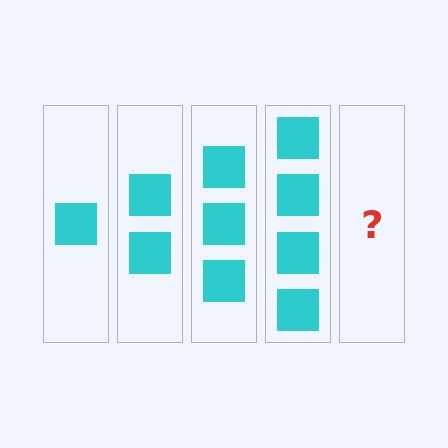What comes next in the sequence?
The next element should be 5 squares.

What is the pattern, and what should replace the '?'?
The pattern is that each step adds one more square. The '?' should be 5 squares.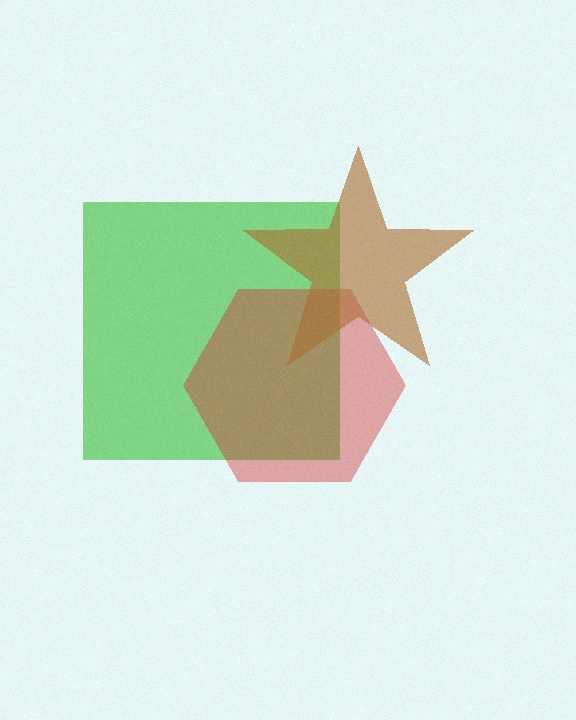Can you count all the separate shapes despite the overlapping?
Yes, there are 3 separate shapes.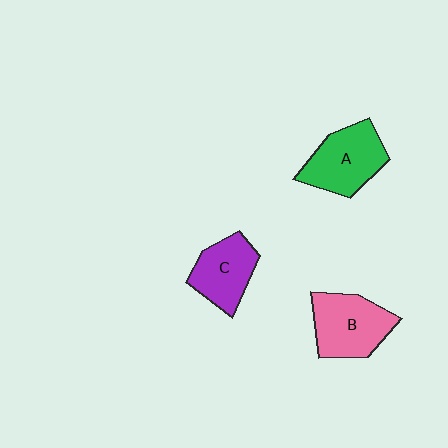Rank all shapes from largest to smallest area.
From largest to smallest: B (pink), A (green), C (purple).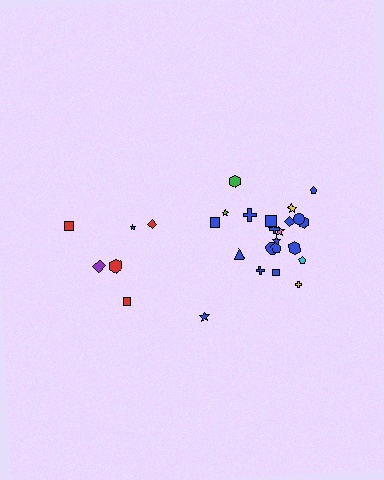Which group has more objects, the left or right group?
The right group.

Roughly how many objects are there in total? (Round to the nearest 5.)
Roughly 30 objects in total.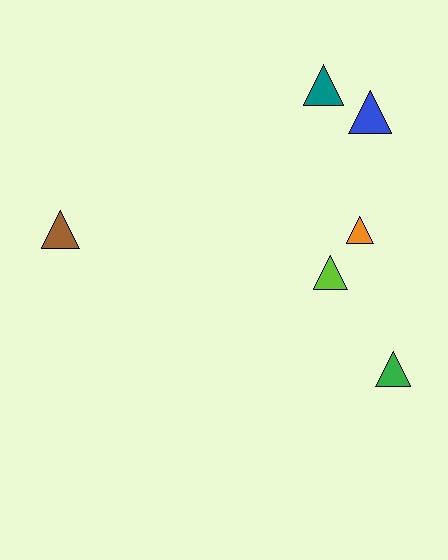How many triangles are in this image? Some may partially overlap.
There are 6 triangles.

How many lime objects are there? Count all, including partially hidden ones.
There is 1 lime object.